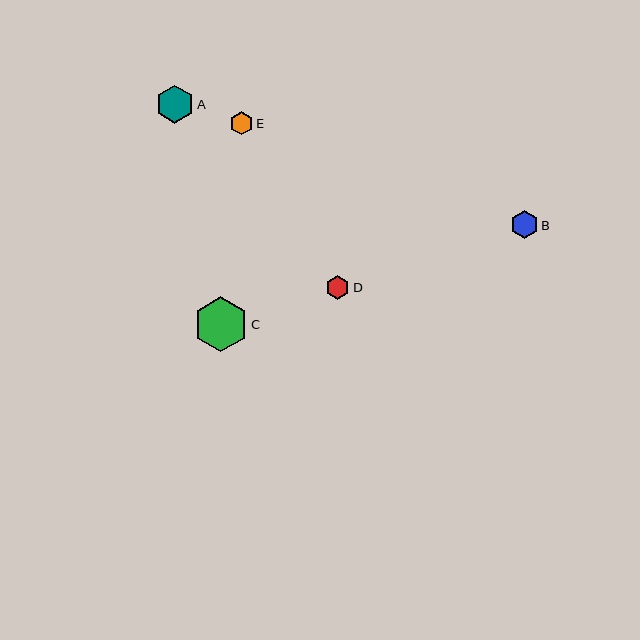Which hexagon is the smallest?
Hexagon E is the smallest with a size of approximately 23 pixels.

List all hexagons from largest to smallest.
From largest to smallest: C, A, B, D, E.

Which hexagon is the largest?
Hexagon C is the largest with a size of approximately 55 pixels.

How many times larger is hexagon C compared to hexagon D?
Hexagon C is approximately 2.3 times the size of hexagon D.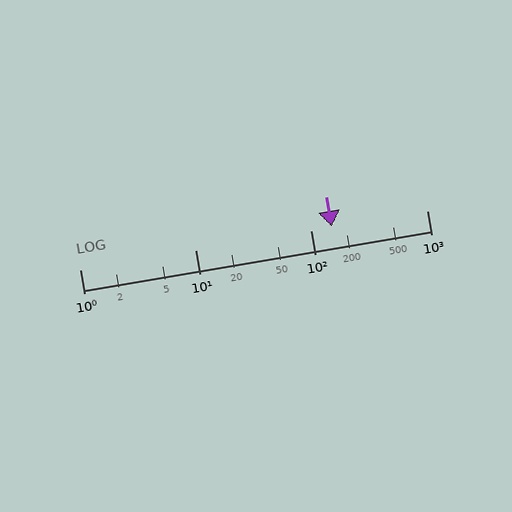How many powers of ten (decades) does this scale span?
The scale spans 3 decades, from 1 to 1000.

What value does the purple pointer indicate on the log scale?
The pointer indicates approximately 150.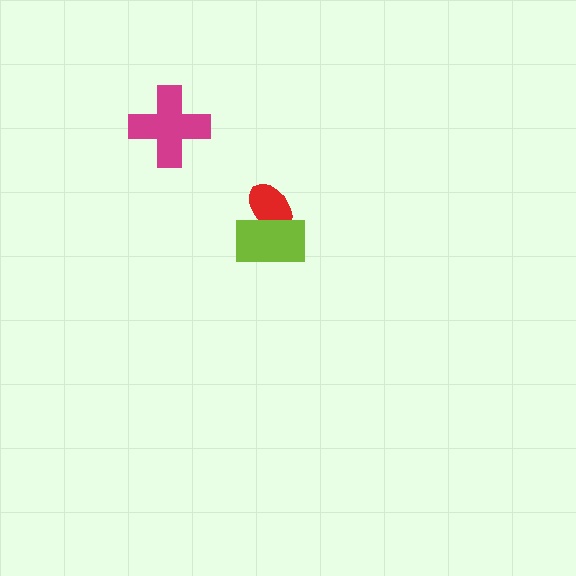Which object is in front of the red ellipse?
The lime rectangle is in front of the red ellipse.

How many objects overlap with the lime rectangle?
1 object overlaps with the lime rectangle.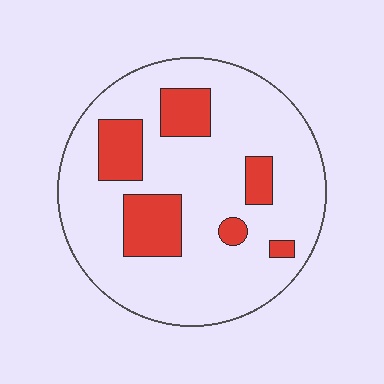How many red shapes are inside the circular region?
6.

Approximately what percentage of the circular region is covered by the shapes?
Approximately 20%.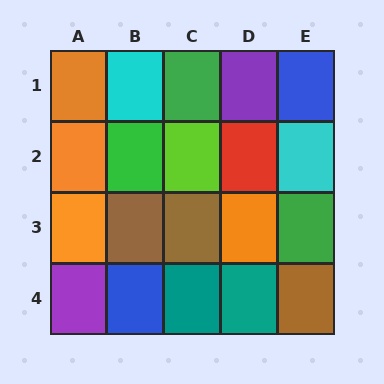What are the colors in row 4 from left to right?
Purple, blue, teal, teal, brown.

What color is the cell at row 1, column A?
Orange.